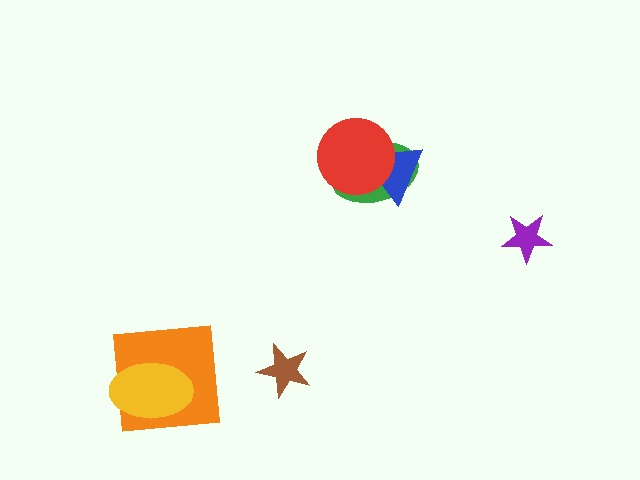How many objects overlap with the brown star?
0 objects overlap with the brown star.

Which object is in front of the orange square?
The yellow ellipse is in front of the orange square.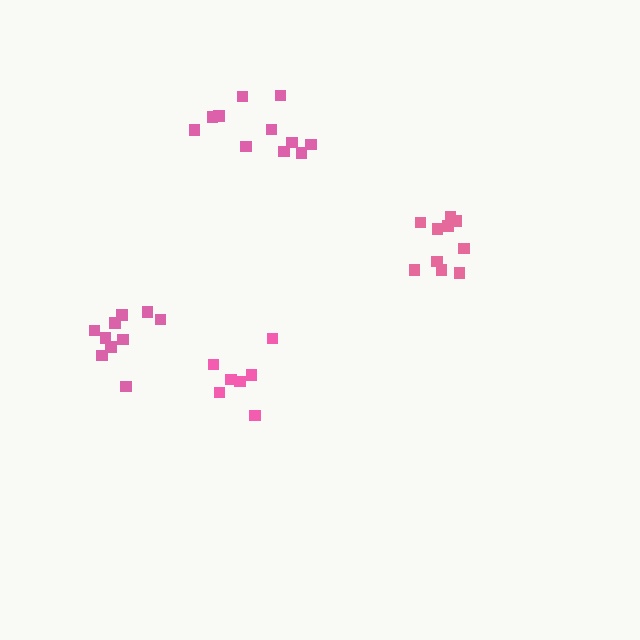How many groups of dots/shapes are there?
There are 4 groups.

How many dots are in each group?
Group 1: 7 dots, Group 2: 10 dots, Group 3: 10 dots, Group 4: 11 dots (38 total).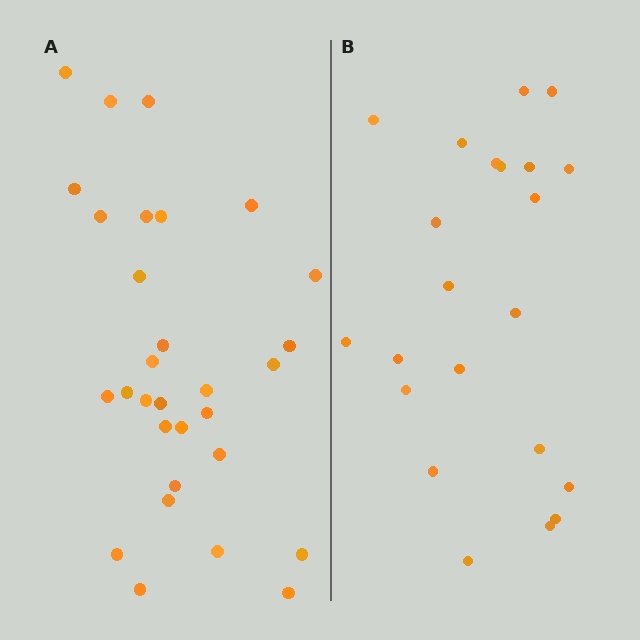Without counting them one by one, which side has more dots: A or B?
Region A (the left region) has more dots.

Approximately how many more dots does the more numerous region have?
Region A has roughly 8 or so more dots than region B.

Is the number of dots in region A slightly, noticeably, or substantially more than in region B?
Region A has noticeably more, but not dramatically so. The ratio is roughly 1.4 to 1.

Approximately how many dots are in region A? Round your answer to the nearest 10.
About 30 dots.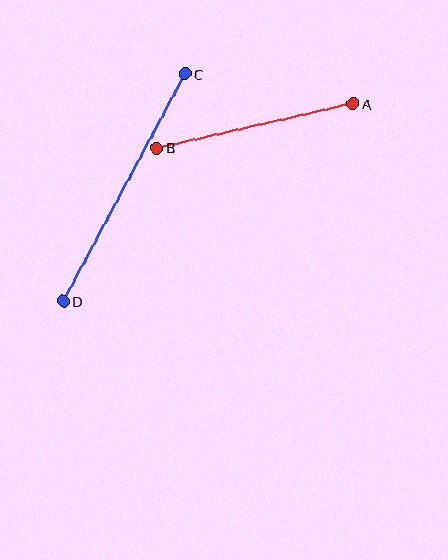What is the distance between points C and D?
The distance is approximately 258 pixels.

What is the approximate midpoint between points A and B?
The midpoint is at approximately (255, 126) pixels.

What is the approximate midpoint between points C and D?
The midpoint is at approximately (124, 187) pixels.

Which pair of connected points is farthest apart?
Points C and D are farthest apart.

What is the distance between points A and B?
The distance is approximately 201 pixels.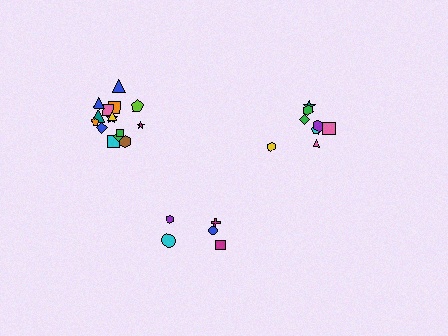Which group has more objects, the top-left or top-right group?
The top-left group.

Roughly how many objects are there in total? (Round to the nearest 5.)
Roughly 30 objects in total.